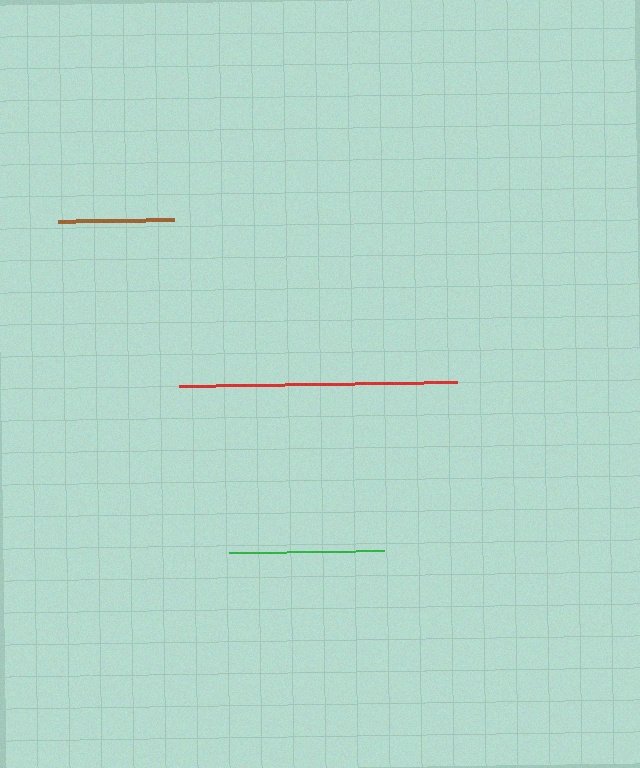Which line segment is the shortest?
The brown line is the shortest at approximately 115 pixels.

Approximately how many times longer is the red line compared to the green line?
The red line is approximately 1.8 times the length of the green line.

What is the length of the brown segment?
The brown segment is approximately 115 pixels long.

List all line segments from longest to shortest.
From longest to shortest: red, green, brown.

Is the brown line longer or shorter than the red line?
The red line is longer than the brown line.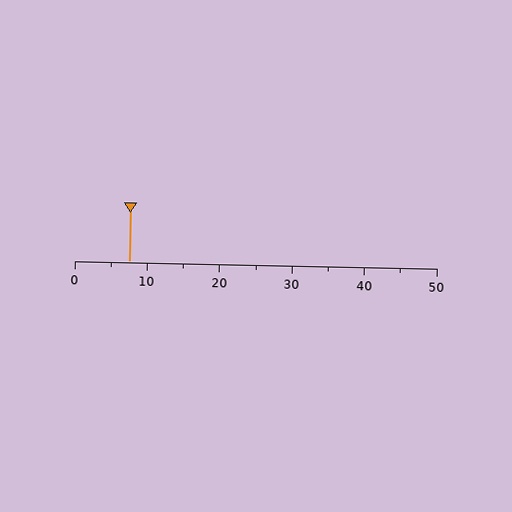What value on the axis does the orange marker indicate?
The marker indicates approximately 7.5.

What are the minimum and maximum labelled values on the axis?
The axis runs from 0 to 50.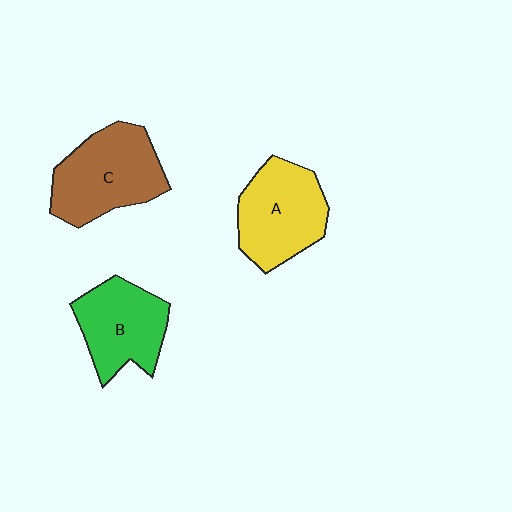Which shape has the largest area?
Shape C (brown).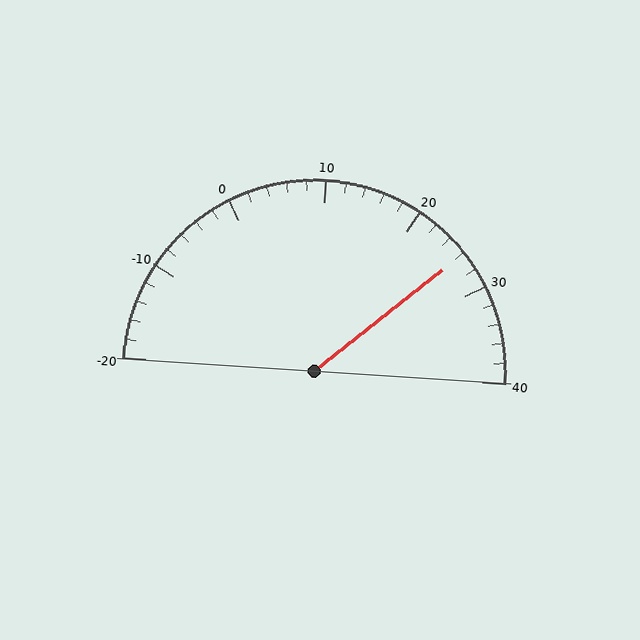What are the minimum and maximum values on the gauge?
The gauge ranges from -20 to 40.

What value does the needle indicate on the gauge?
The needle indicates approximately 26.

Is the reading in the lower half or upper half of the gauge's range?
The reading is in the upper half of the range (-20 to 40).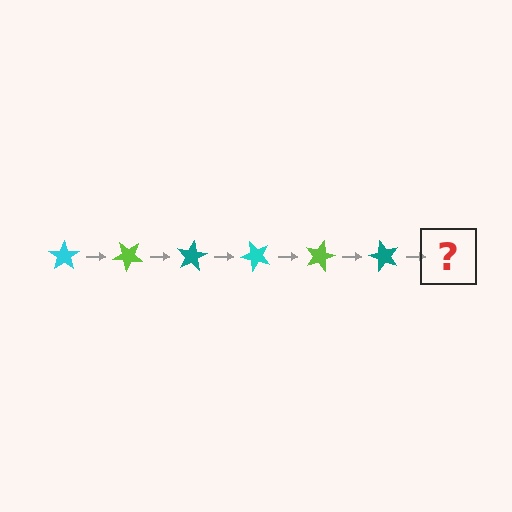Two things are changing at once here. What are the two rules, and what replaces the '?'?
The two rules are that it rotates 40 degrees each step and the color cycles through cyan, lime, and teal. The '?' should be a cyan star, rotated 240 degrees from the start.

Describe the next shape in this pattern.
It should be a cyan star, rotated 240 degrees from the start.